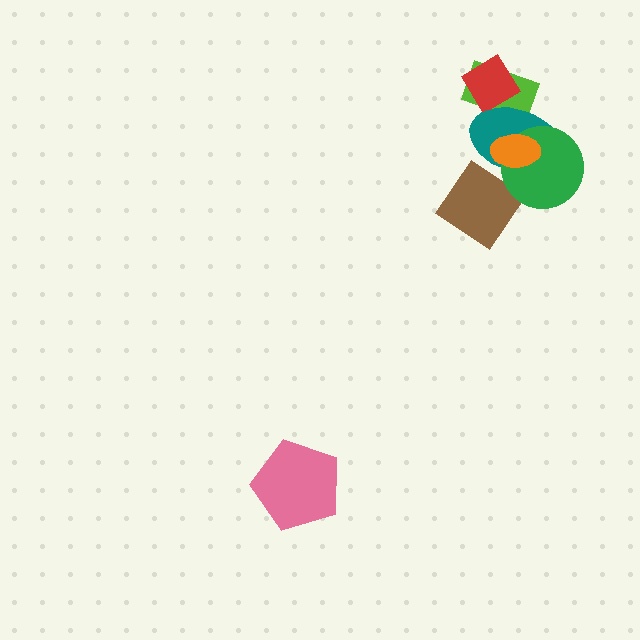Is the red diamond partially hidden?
Yes, it is partially covered by another shape.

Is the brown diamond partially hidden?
Yes, it is partially covered by another shape.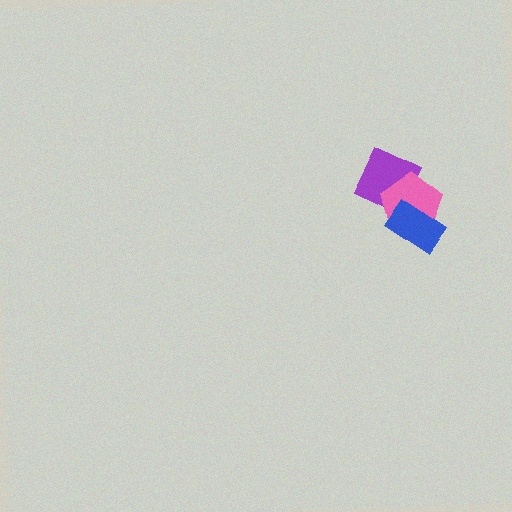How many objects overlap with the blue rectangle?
1 object overlaps with the blue rectangle.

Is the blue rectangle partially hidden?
No, no other shape covers it.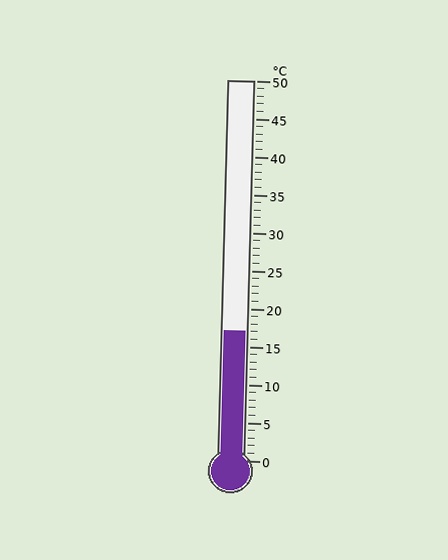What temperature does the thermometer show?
The thermometer shows approximately 17°C.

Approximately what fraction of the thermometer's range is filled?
The thermometer is filled to approximately 35% of its range.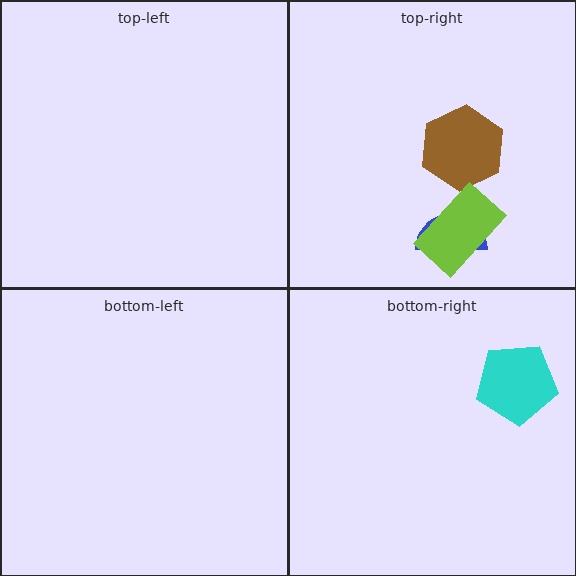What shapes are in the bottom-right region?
The cyan pentagon.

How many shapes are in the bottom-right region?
1.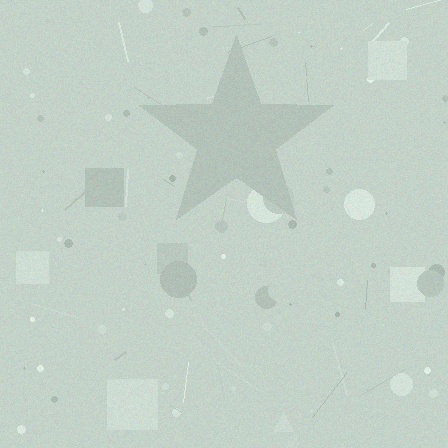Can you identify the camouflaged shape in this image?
The camouflaged shape is a star.